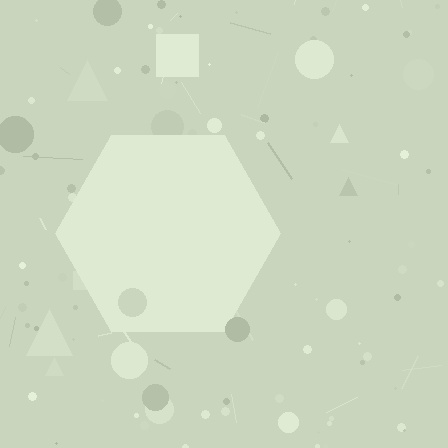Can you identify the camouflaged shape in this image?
The camouflaged shape is a hexagon.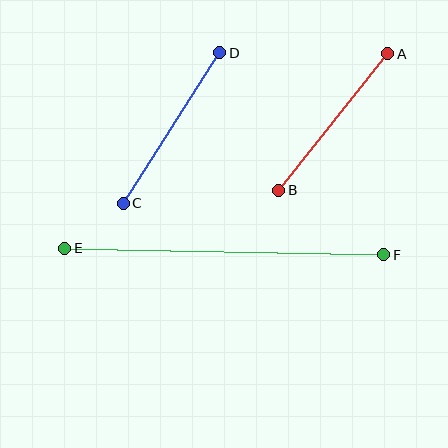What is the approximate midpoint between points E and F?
The midpoint is at approximately (224, 251) pixels.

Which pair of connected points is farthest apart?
Points E and F are farthest apart.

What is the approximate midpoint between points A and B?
The midpoint is at approximately (333, 122) pixels.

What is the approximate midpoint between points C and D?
The midpoint is at approximately (172, 128) pixels.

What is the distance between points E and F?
The distance is approximately 319 pixels.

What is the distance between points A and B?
The distance is approximately 175 pixels.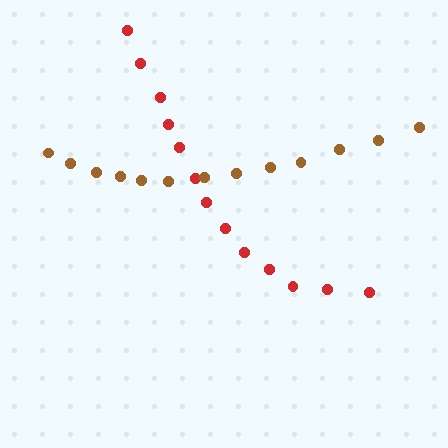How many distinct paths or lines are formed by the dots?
There are 2 distinct paths.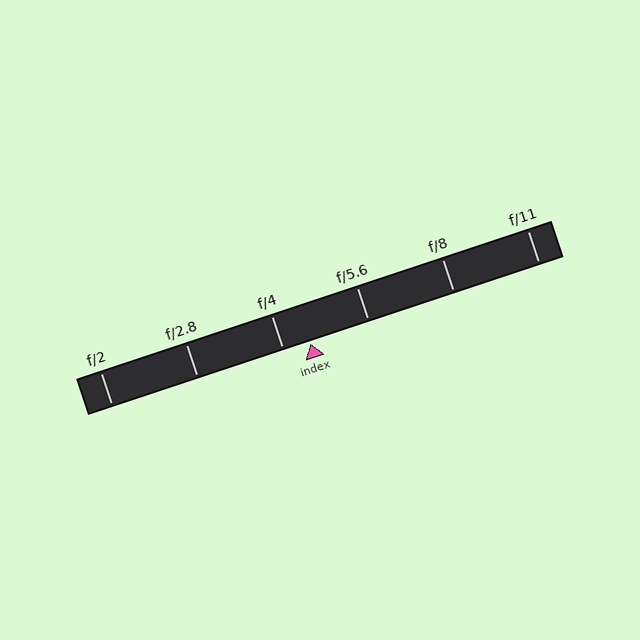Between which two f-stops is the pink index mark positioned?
The index mark is between f/4 and f/5.6.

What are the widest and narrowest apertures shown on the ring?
The widest aperture shown is f/2 and the narrowest is f/11.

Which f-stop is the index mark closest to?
The index mark is closest to f/4.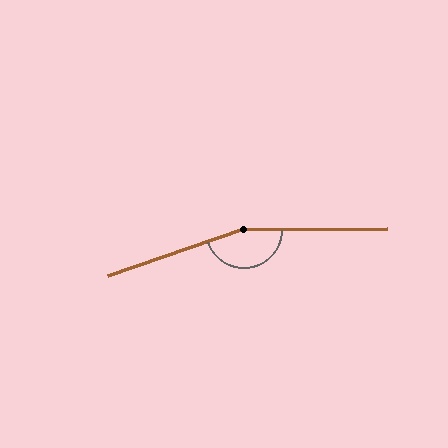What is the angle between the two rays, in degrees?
Approximately 161 degrees.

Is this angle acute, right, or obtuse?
It is obtuse.